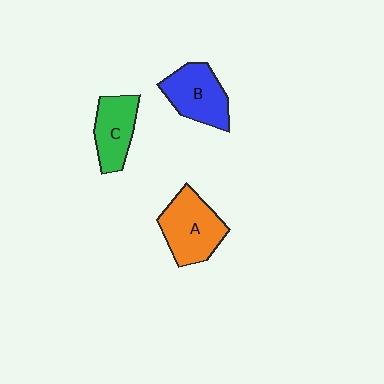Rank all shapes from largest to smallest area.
From largest to smallest: A (orange), B (blue), C (green).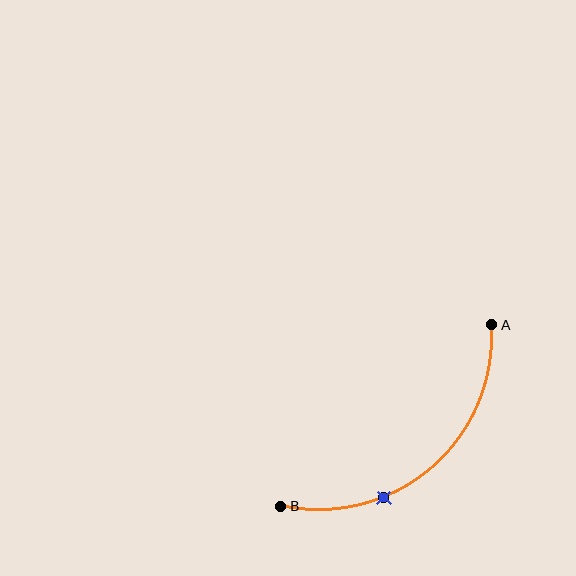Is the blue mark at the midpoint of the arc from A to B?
No. The blue mark lies on the arc but is closer to endpoint B. The arc midpoint would be at the point on the curve equidistant along the arc from both A and B.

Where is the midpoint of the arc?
The arc midpoint is the point on the curve farthest from the straight line joining A and B. It sits below and to the right of that line.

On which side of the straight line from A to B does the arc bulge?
The arc bulges below and to the right of the straight line connecting A and B.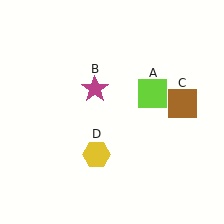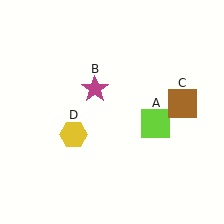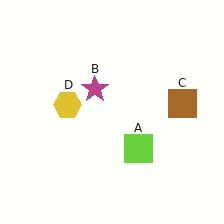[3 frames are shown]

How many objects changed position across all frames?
2 objects changed position: lime square (object A), yellow hexagon (object D).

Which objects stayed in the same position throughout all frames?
Magenta star (object B) and brown square (object C) remained stationary.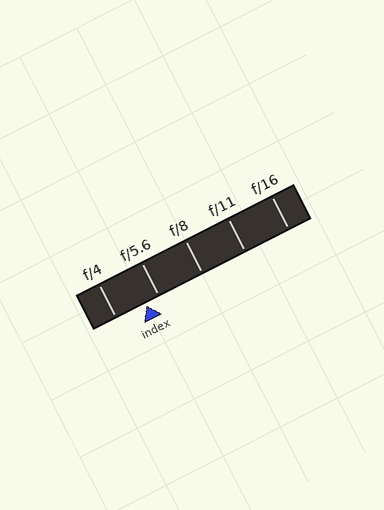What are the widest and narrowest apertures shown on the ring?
The widest aperture shown is f/4 and the narrowest is f/16.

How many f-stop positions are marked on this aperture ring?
There are 5 f-stop positions marked.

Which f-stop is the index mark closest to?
The index mark is closest to f/5.6.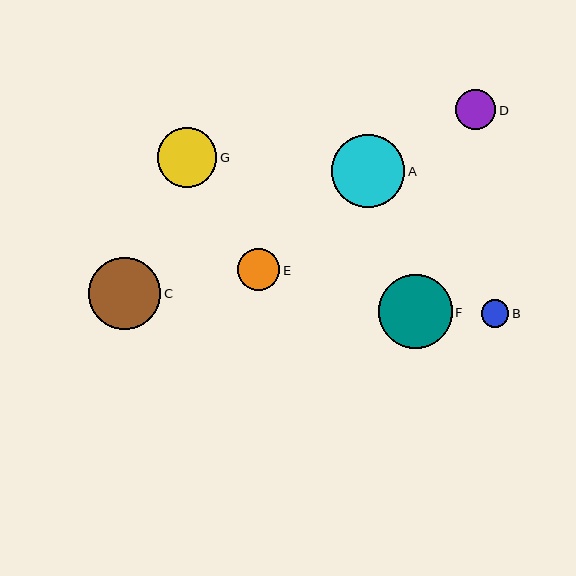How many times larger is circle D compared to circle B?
Circle D is approximately 1.5 times the size of circle B.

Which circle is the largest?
Circle F is the largest with a size of approximately 74 pixels.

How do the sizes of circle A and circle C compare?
Circle A and circle C are approximately the same size.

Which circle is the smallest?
Circle B is the smallest with a size of approximately 27 pixels.